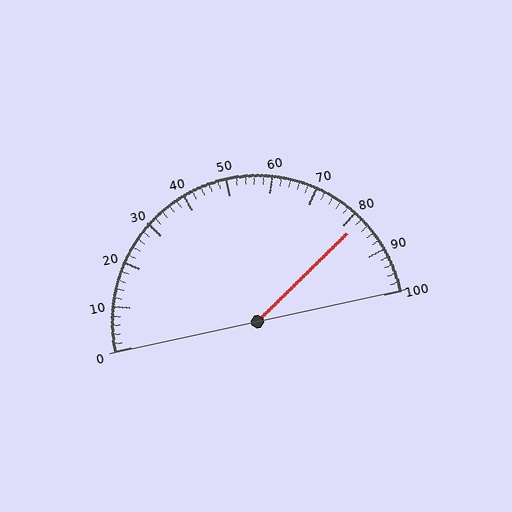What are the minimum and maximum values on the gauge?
The gauge ranges from 0 to 100.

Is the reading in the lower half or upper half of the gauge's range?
The reading is in the upper half of the range (0 to 100).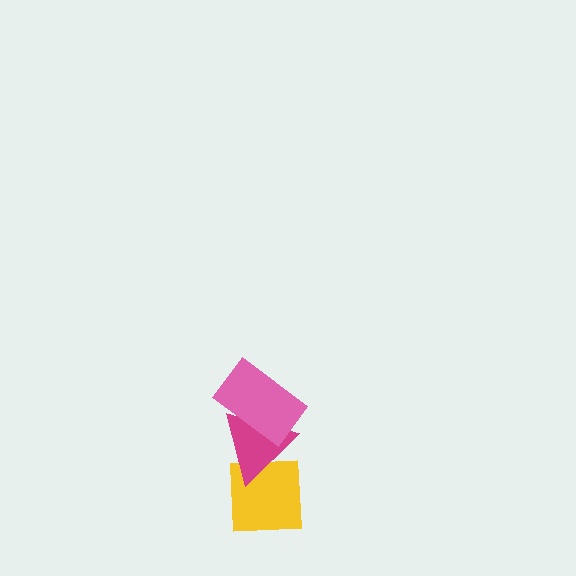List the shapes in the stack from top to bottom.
From top to bottom: the pink rectangle, the magenta triangle, the yellow square.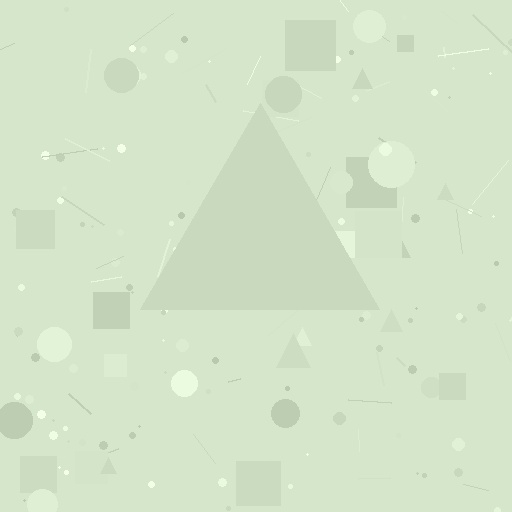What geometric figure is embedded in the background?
A triangle is embedded in the background.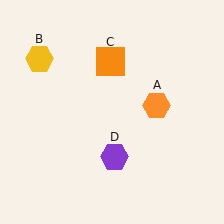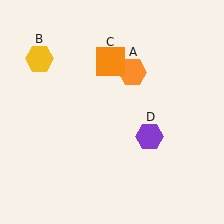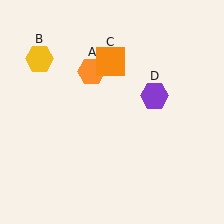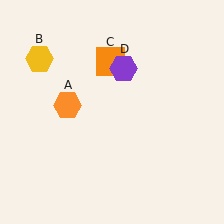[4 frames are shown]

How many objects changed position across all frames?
2 objects changed position: orange hexagon (object A), purple hexagon (object D).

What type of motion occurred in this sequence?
The orange hexagon (object A), purple hexagon (object D) rotated counterclockwise around the center of the scene.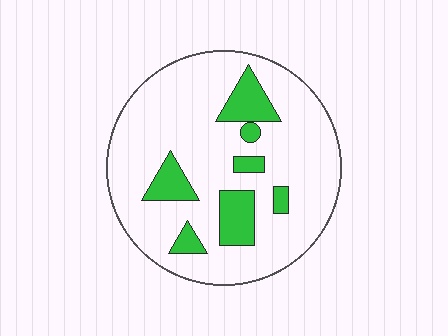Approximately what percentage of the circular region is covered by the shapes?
Approximately 15%.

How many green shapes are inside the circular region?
7.